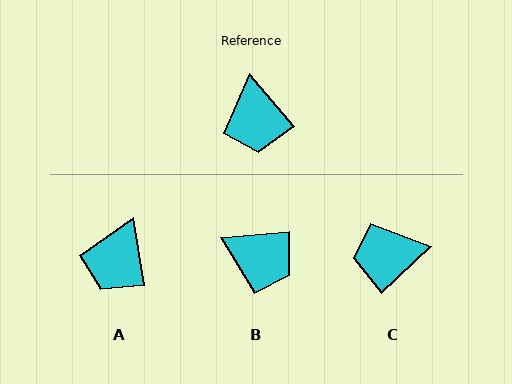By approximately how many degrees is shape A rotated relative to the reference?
Approximately 31 degrees clockwise.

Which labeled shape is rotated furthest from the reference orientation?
C, about 87 degrees away.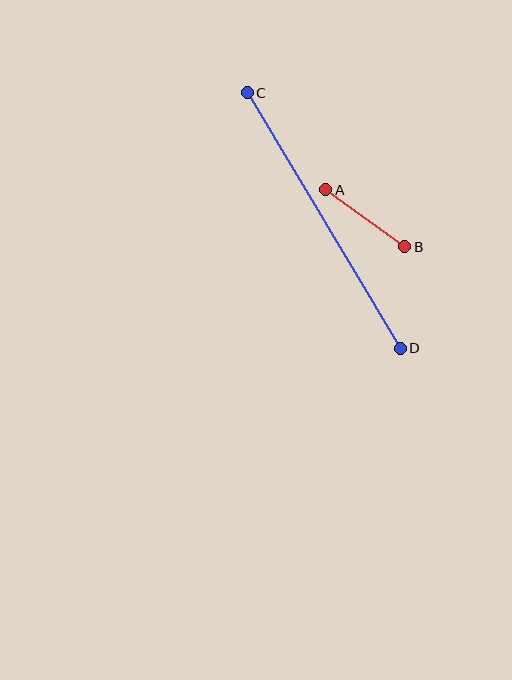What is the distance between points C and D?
The distance is approximately 298 pixels.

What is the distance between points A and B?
The distance is approximately 97 pixels.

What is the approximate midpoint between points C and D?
The midpoint is at approximately (324, 221) pixels.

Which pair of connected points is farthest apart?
Points C and D are farthest apart.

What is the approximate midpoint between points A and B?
The midpoint is at approximately (365, 218) pixels.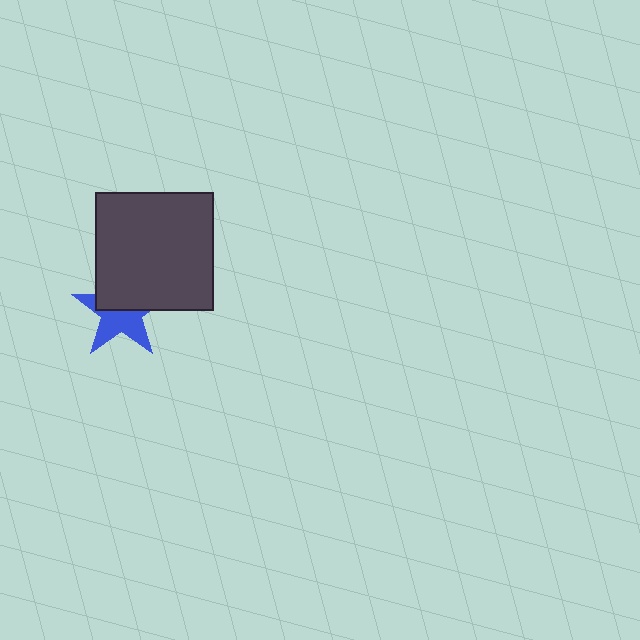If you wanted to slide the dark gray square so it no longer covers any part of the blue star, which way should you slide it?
Slide it up — that is the most direct way to separate the two shapes.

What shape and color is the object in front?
The object in front is a dark gray square.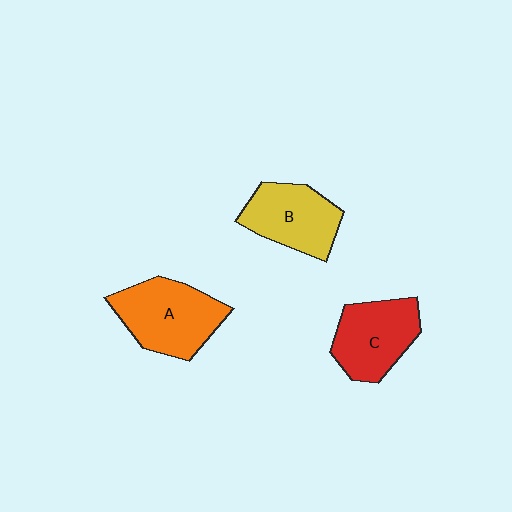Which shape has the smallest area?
Shape B (yellow).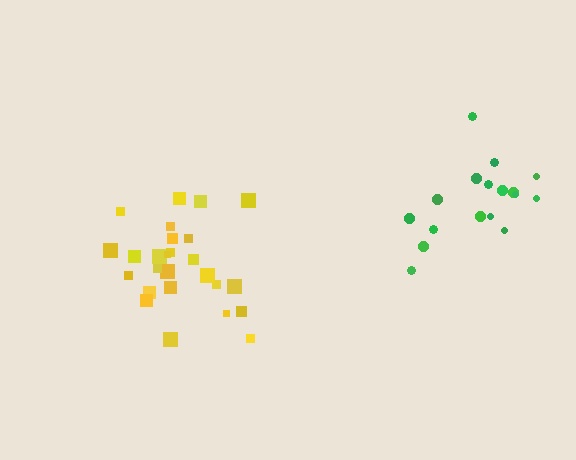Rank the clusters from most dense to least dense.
yellow, green.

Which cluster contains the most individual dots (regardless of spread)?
Yellow (26).